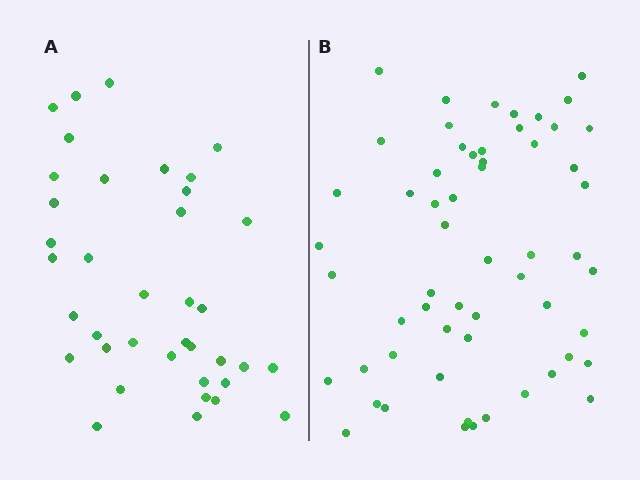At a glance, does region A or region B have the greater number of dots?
Region B (the right region) has more dots.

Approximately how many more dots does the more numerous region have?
Region B has approximately 20 more dots than region A.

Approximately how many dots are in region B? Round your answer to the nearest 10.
About 60 dots. (The exact count is 58, which rounds to 60.)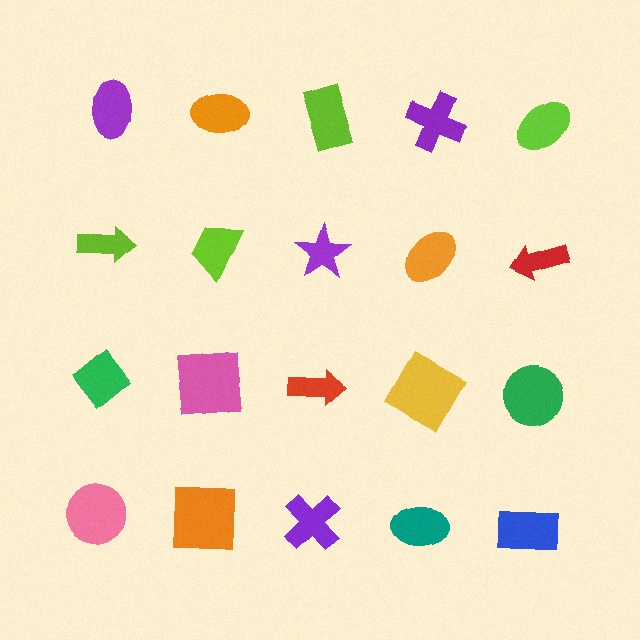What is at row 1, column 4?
A purple cross.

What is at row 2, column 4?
An orange ellipse.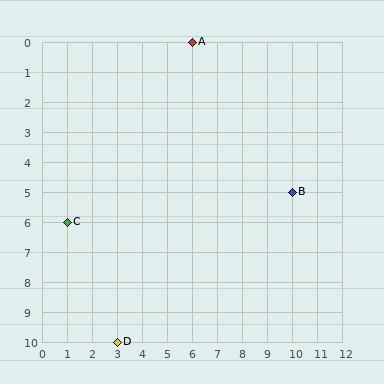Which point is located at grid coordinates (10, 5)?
Point B is at (10, 5).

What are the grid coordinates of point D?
Point D is at grid coordinates (3, 10).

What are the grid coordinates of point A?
Point A is at grid coordinates (6, 0).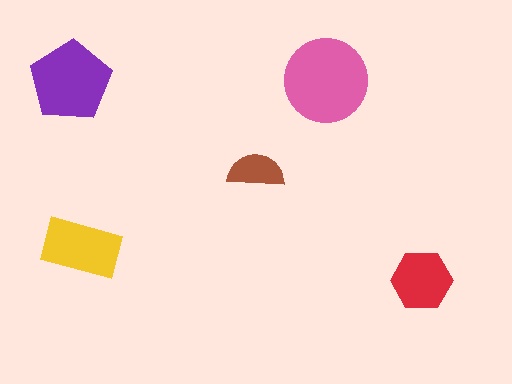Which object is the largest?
The pink circle.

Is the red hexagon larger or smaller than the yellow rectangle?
Smaller.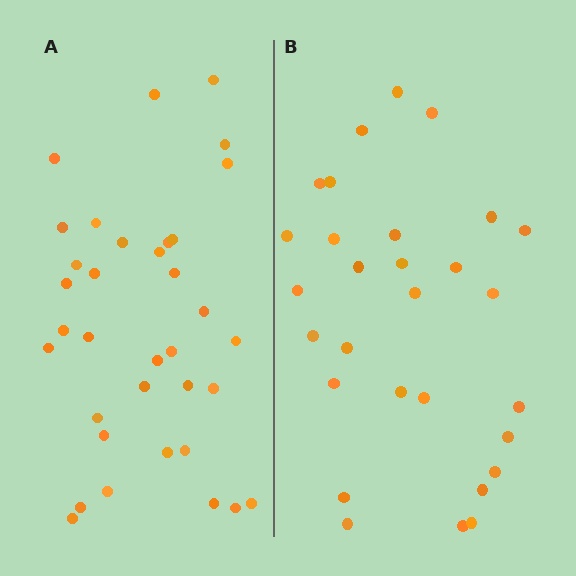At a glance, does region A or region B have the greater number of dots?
Region A (the left region) has more dots.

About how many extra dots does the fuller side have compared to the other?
Region A has about 6 more dots than region B.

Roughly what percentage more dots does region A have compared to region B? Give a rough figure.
About 20% more.